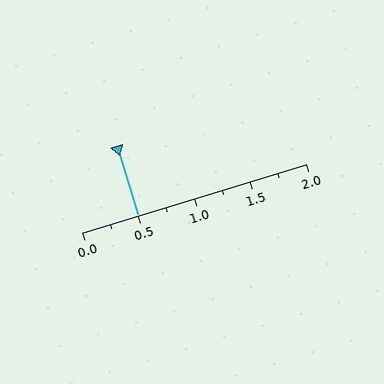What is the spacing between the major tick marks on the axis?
The major ticks are spaced 0.5 apart.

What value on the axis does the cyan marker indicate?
The marker indicates approximately 0.5.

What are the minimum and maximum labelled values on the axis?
The axis runs from 0.0 to 2.0.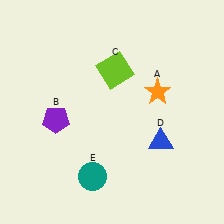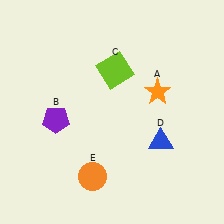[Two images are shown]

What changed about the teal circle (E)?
In Image 1, E is teal. In Image 2, it changed to orange.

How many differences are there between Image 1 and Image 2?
There is 1 difference between the two images.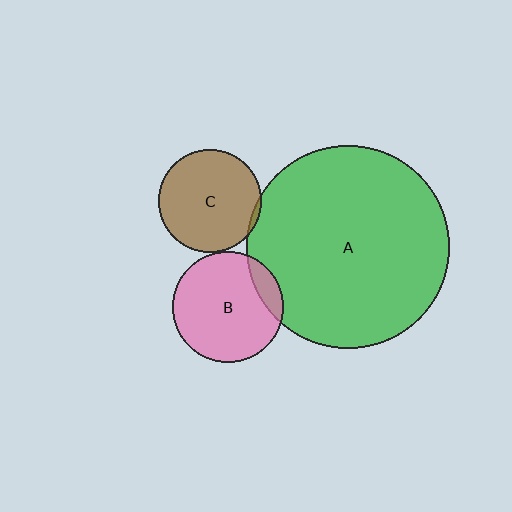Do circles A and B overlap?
Yes.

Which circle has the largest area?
Circle A (green).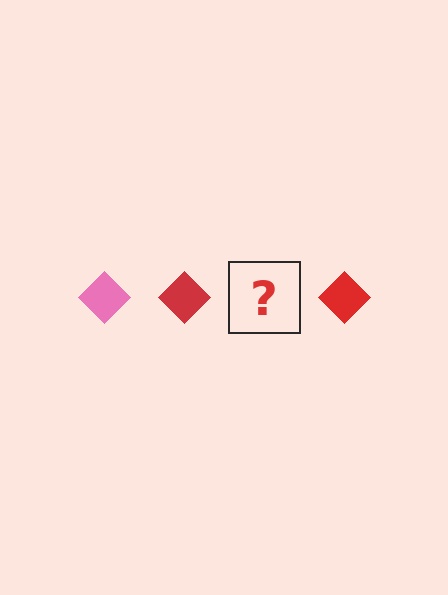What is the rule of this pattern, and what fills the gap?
The rule is that the pattern cycles through pink, red diamonds. The gap should be filled with a pink diamond.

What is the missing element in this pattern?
The missing element is a pink diamond.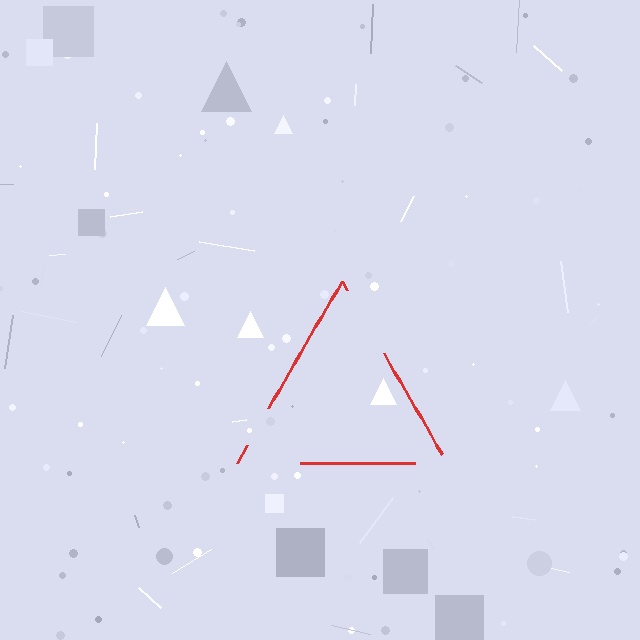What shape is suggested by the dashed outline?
The dashed outline suggests a triangle.